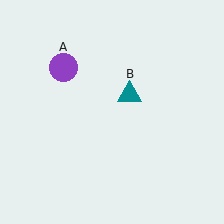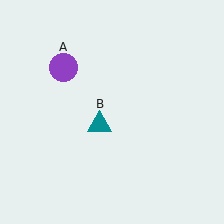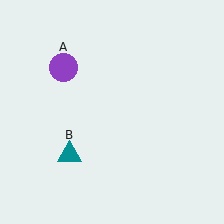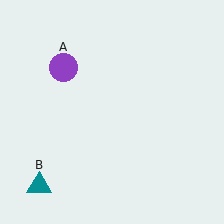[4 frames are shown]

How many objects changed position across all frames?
1 object changed position: teal triangle (object B).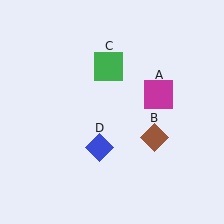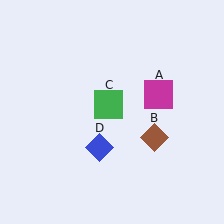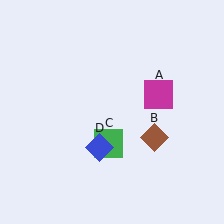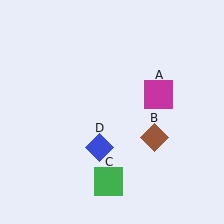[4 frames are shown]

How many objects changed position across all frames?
1 object changed position: green square (object C).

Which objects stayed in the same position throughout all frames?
Magenta square (object A) and brown diamond (object B) and blue diamond (object D) remained stationary.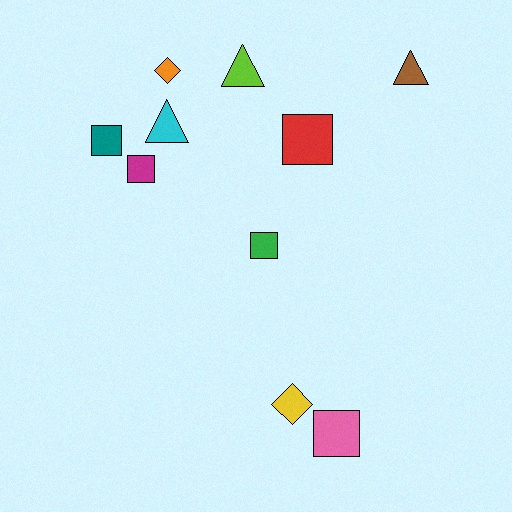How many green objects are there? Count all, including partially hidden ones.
There is 1 green object.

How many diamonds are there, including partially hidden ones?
There are 2 diamonds.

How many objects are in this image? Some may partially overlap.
There are 10 objects.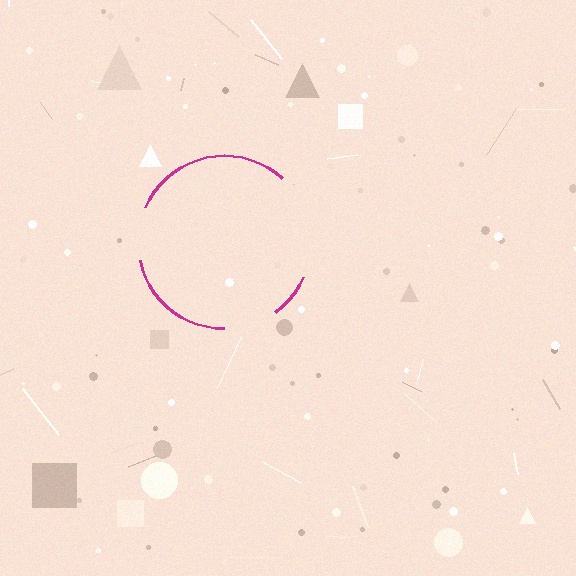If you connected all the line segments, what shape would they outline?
They would outline a circle.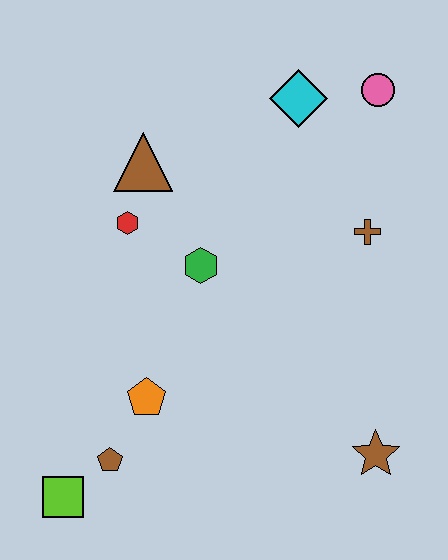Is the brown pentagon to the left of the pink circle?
Yes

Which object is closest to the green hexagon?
The red hexagon is closest to the green hexagon.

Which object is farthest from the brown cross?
The lime square is farthest from the brown cross.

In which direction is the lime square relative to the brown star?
The lime square is to the left of the brown star.